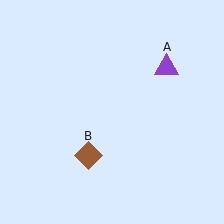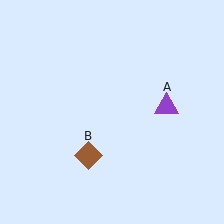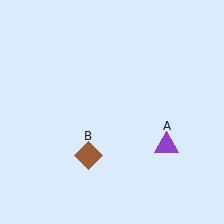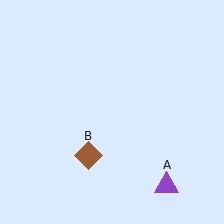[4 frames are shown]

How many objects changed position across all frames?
1 object changed position: purple triangle (object A).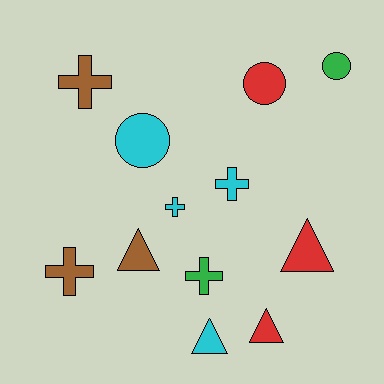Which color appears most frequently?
Cyan, with 4 objects.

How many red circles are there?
There is 1 red circle.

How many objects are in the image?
There are 12 objects.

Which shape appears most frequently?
Cross, with 5 objects.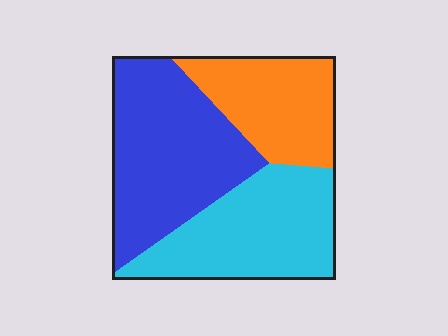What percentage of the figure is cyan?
Cyan takes up about one third (1/3) of the figure.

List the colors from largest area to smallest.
From largest to smallest: blue, cyan, orange.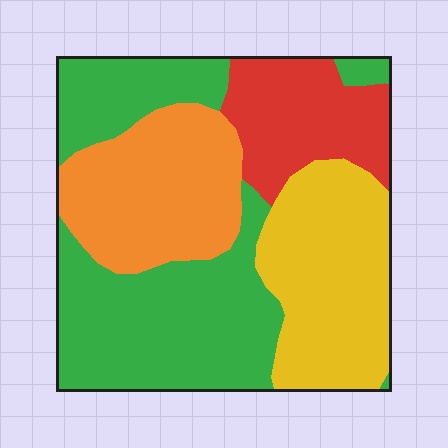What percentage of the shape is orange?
Orange takes up about one fifth (1/5) of the shape.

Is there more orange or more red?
Orange.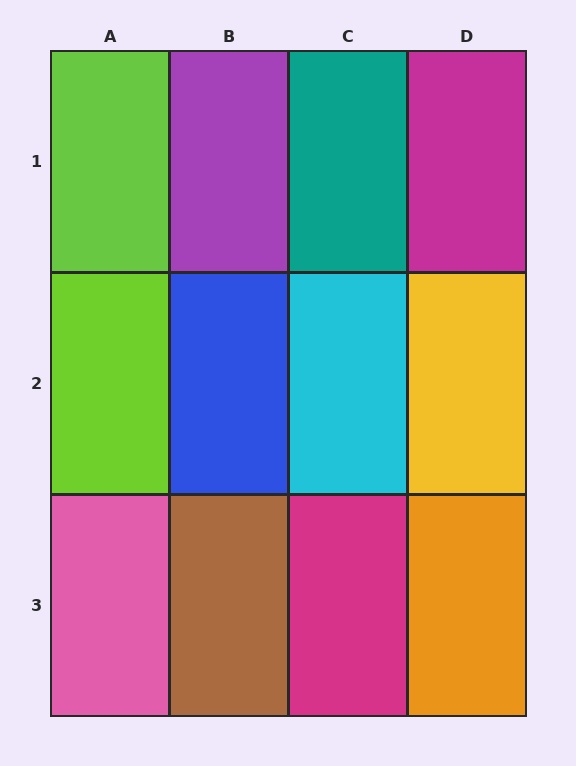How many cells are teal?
1 cell is teal.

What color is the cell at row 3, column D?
Orange.